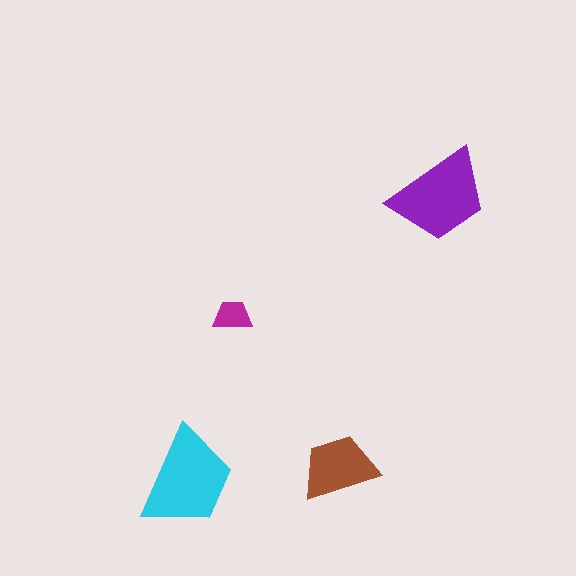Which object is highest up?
The purple trapezoid is topmost.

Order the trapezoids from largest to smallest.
the cyan one, the purple one, the brown one, the magenta one.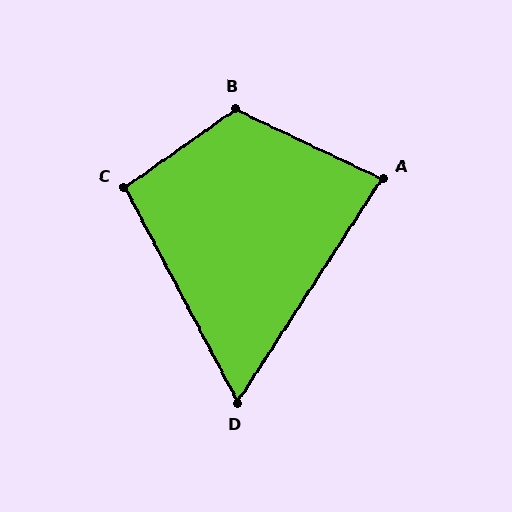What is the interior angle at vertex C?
Approximately 98 degrees (obtuse).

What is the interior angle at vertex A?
Approximately 82 degrees (acute).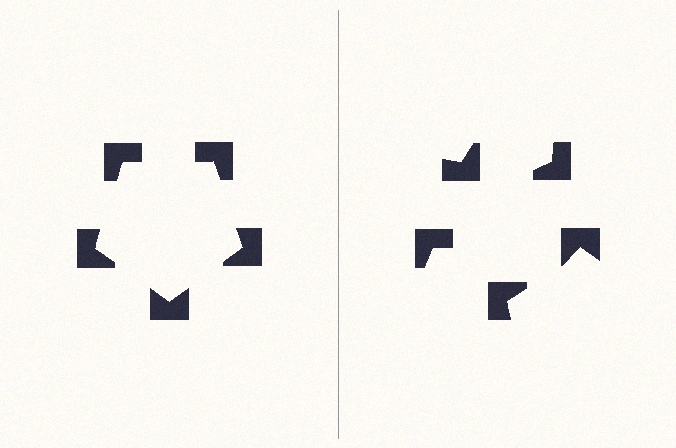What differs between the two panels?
The notched squares are positioned identically on both sides; only the wedge orientations differ. On the left they align to a pentagon; on the right they are misaligned.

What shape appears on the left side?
An illusory pentagon.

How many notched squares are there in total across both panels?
10 — 5 on each side.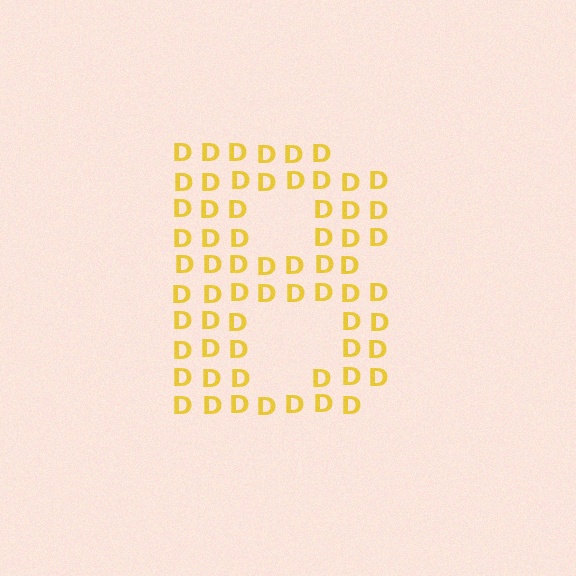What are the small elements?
The small elements are letter D's.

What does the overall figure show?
The overall figure shows the letter B.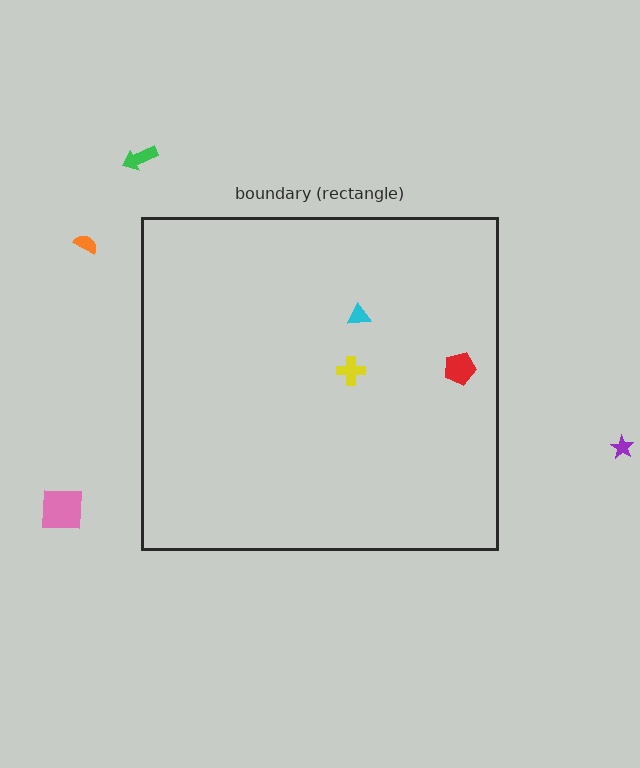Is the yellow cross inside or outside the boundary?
Inside.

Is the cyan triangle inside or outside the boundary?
Inside.